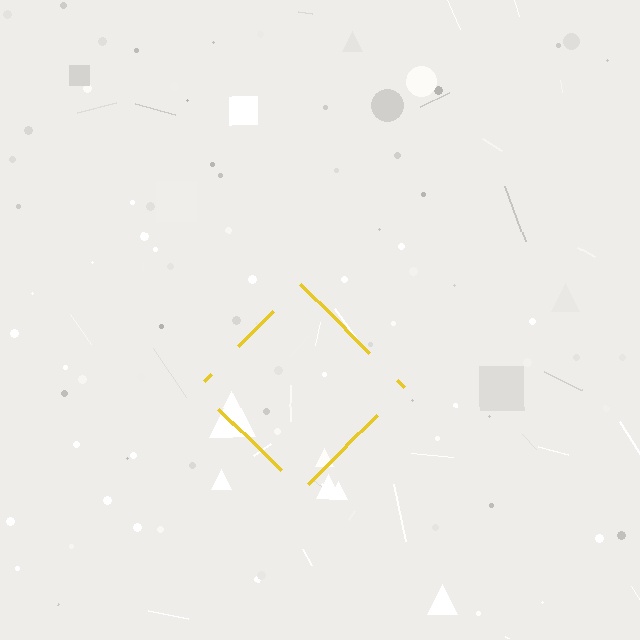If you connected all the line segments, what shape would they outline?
They would outline a diamond.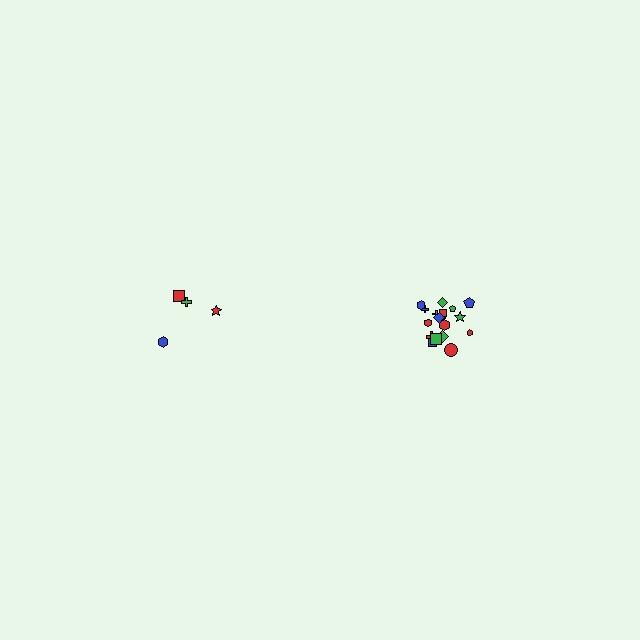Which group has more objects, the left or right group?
The right group.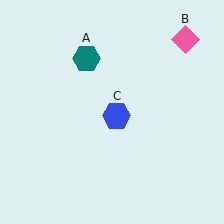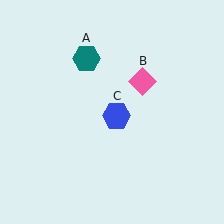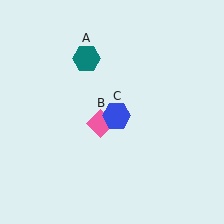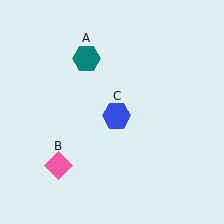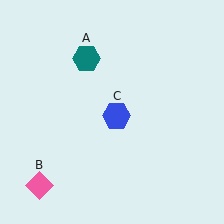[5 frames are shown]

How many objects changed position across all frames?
1 object changed position: pink diamond (object B).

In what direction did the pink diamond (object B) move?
The pink diamond (object B) moved down and to the left.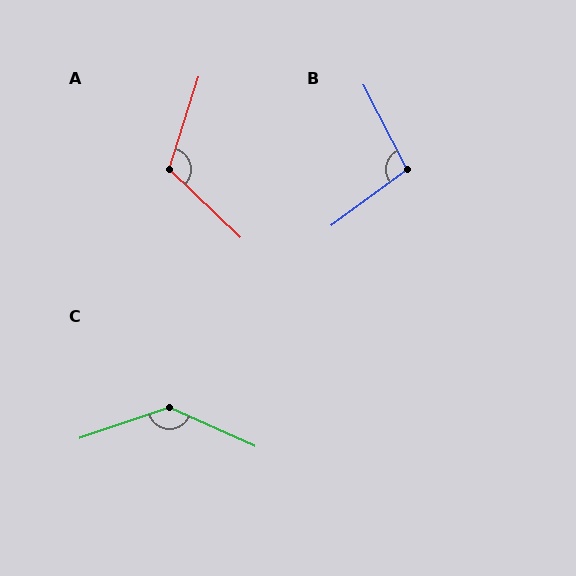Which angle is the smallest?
B, at approximately 99 degrees.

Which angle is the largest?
C, at approximately 137 degrees.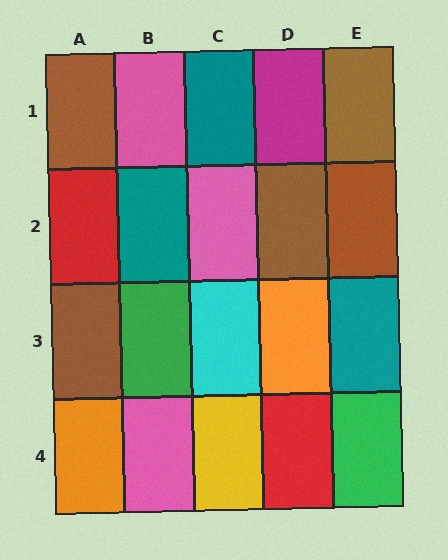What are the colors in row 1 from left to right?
Brown, pink, teal, magenta, brown.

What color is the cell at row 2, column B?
Teal.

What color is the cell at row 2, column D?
Brown.